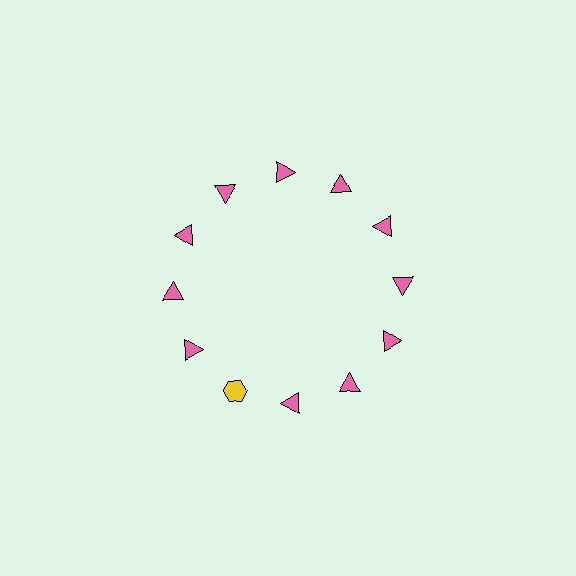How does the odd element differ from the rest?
It differs in both color (yellow instead of pink) and shape (hexagon instead of triangle).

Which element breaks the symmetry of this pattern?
The yellow hexagon at roughly the 7 o'clock position breaks the symmetry. All other shapes are pink triangles.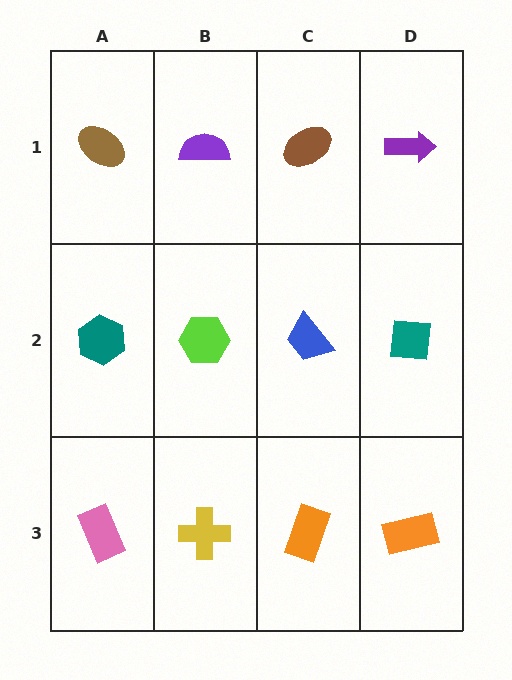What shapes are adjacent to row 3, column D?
A teal square (row 2, column D), an orange rectangle (row 3, column C).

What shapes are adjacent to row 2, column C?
A brown ellipse (row 1, column C), an orange rectangle (row 3, column C), a lime hexagon (row 2, column B), a teal square (row 2, column D).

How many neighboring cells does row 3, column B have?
3.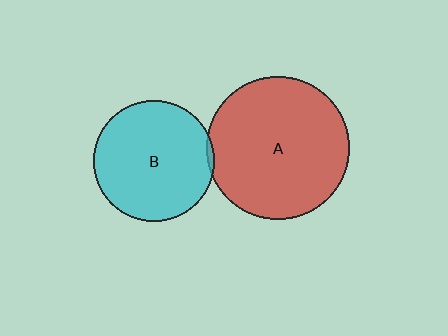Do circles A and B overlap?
Yes.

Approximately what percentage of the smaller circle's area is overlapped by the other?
Approximately 5%.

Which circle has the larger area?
Circle A (red).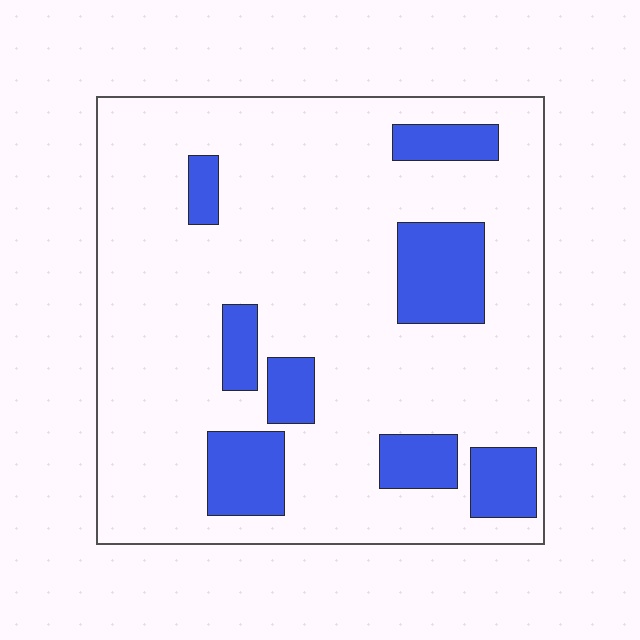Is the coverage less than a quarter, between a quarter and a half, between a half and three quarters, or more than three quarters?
Less than a quarter.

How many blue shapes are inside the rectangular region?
8.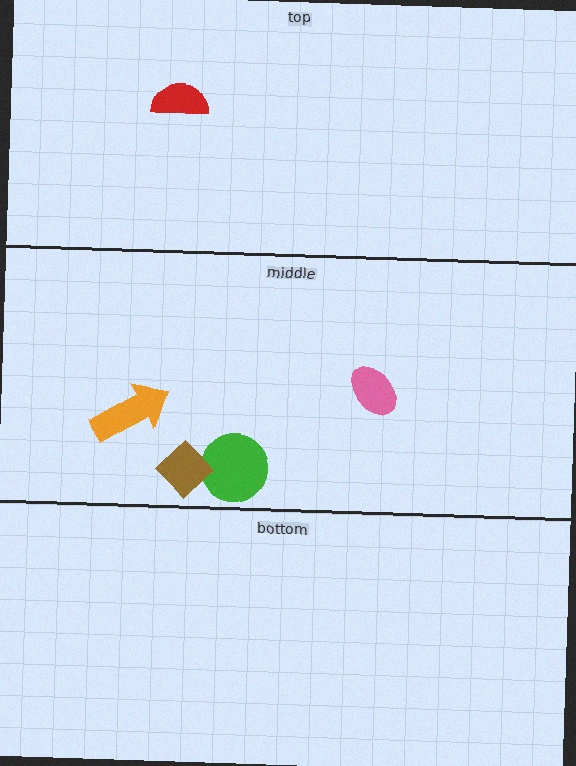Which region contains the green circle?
The middle region.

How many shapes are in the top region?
1.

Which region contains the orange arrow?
The middle region.